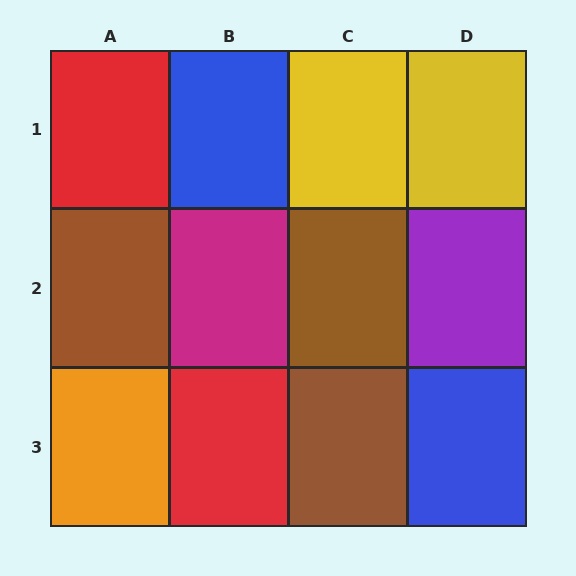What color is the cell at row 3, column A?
Orange.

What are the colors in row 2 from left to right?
Brown, magenta, brown, purple.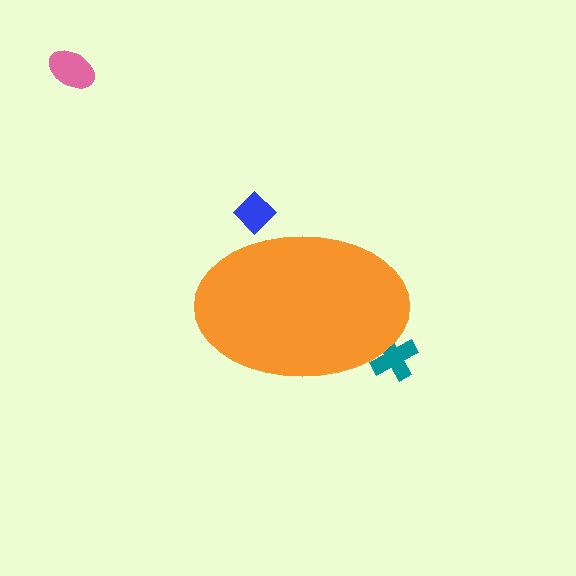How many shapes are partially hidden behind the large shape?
2 shapes are partially hidden.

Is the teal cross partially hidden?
Yes, the teal cross is partially hidden behind the orange ellipse.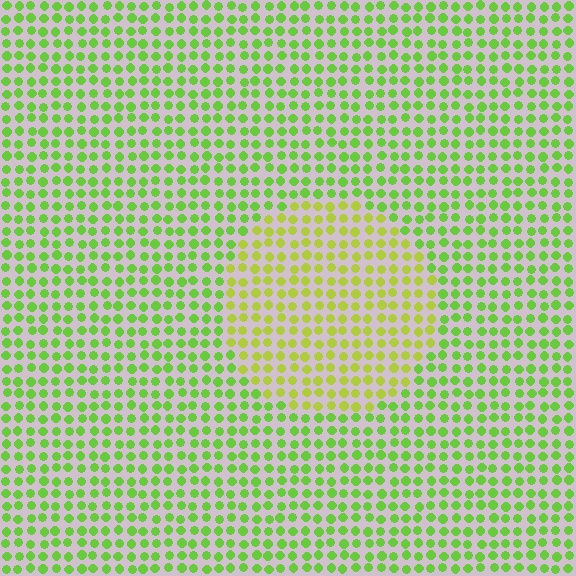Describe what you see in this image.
The image is filled with small lime elements in a uniform arrangement. A circle-shaped region is visible where the elements are tinted to a slightly different hue, forming a subtle color boundary.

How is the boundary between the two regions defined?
The boundary is defined purely by a slight shift in hue (about 30 degrees). Spacing, size, and orientation are identical on both sides.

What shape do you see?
I see a circle.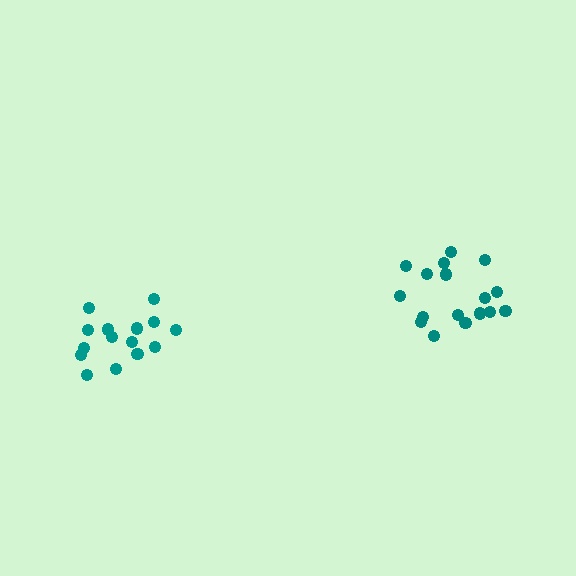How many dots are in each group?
Group 1: 15 dots, Group 2: 17 dots (32 total).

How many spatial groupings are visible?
There are 2 spatial groupings.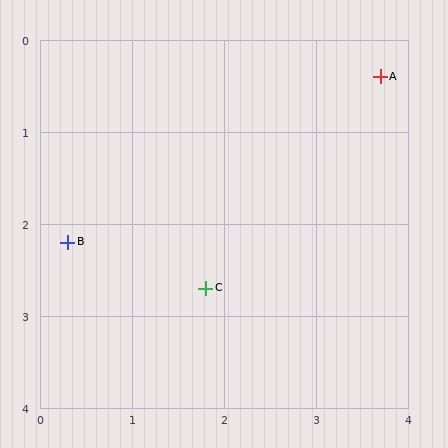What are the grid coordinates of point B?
Point B is at approximately (0.3, 2.2).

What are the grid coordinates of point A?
Point A is at approximately (3.7, 0.4).